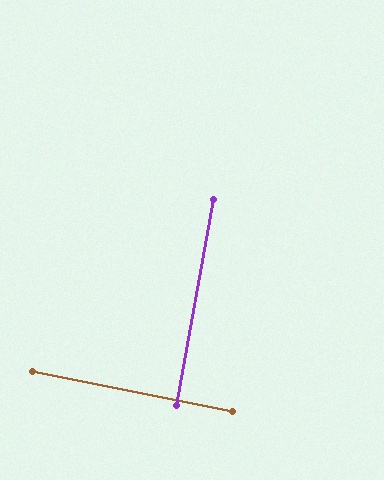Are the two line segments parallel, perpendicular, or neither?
Perpendicular — they meet at approximately 88°.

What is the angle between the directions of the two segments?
Approximately 88 degrees.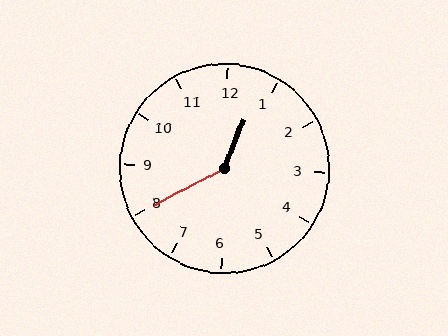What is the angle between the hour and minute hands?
Approximately 140 degrees.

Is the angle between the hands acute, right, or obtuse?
It is obtuse.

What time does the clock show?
12:40.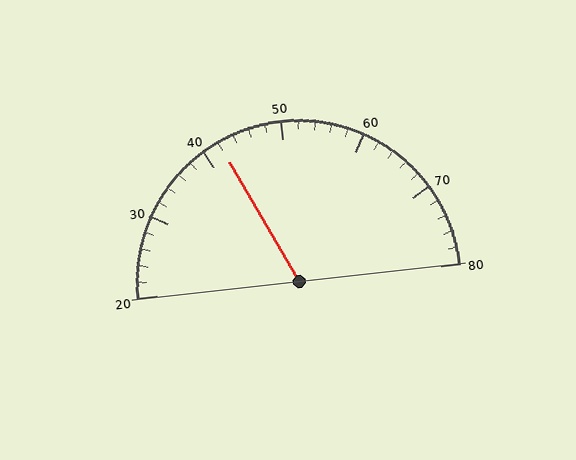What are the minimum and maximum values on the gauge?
The gauge ranges from 20 to 80.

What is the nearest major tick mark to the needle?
The nearest major tick mark is 40.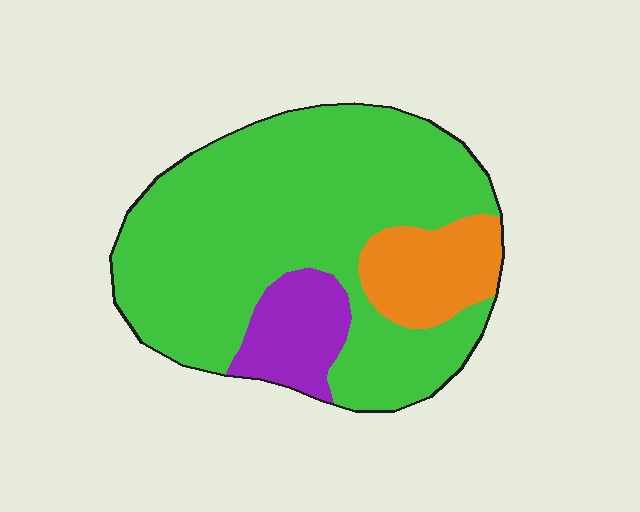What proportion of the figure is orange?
Orange takes up about one eighth (1/8) of the figure.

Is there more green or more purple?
Green.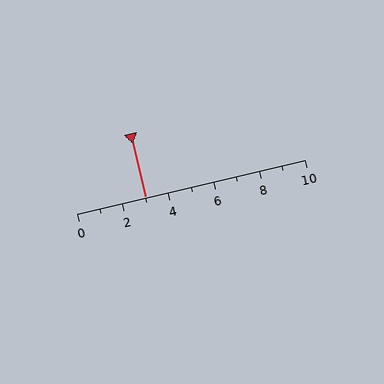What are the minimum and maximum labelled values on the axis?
The axis runs from 0 to 10.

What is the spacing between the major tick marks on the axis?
The major ticks are spaced 2 apart.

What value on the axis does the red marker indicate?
The marker indicates approximately 3.